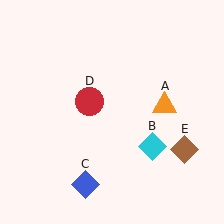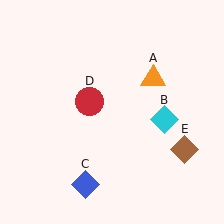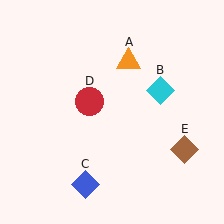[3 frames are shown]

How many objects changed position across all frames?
2 objects changed position: orange triangle (object A), cyan diamond (object B).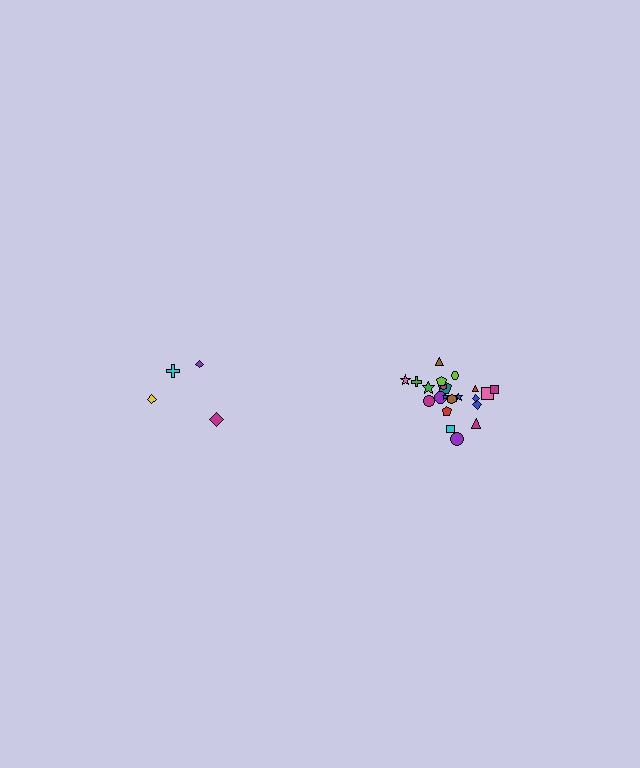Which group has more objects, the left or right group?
The right group.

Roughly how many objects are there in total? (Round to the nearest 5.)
Roughly 25 objects in total.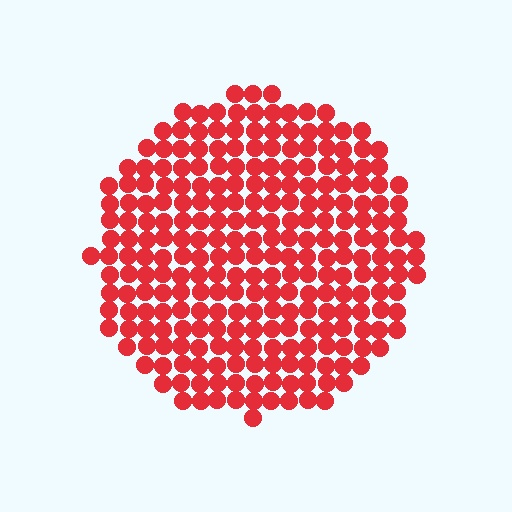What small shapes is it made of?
It is made of small circles.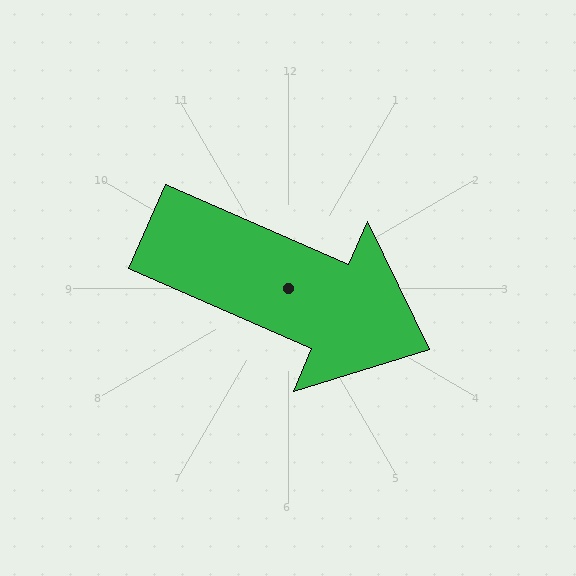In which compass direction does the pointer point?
Southeast.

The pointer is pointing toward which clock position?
Roughly 4 o'clock.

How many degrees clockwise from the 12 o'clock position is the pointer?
Approximately 114 degrees.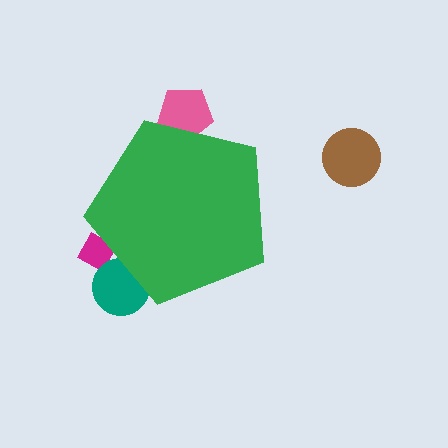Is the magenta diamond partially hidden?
Yes, the magenta diamond is partially hidden behind the green pentagon.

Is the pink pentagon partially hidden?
Yes, the pink pentagon is partially hidden behind the green pentagon.